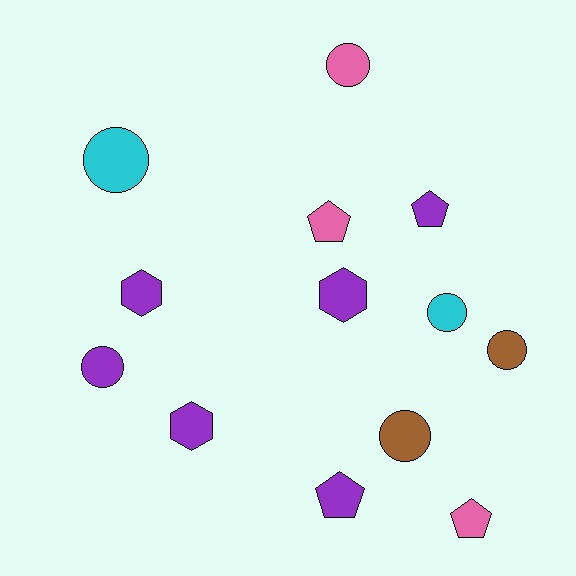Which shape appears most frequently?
Circle, with 6 objects.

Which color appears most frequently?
Purple, with 6 objects.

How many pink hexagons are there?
There are no pink hexagons.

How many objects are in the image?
There are 13 objects.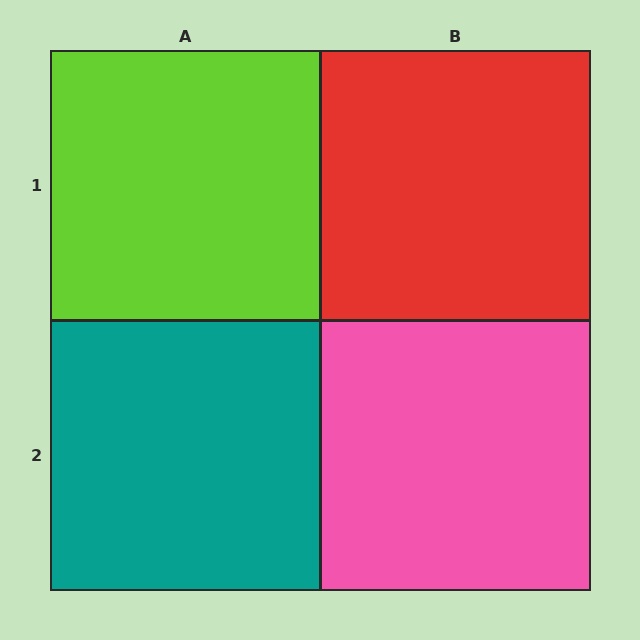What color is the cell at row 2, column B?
Pink.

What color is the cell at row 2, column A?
Teal.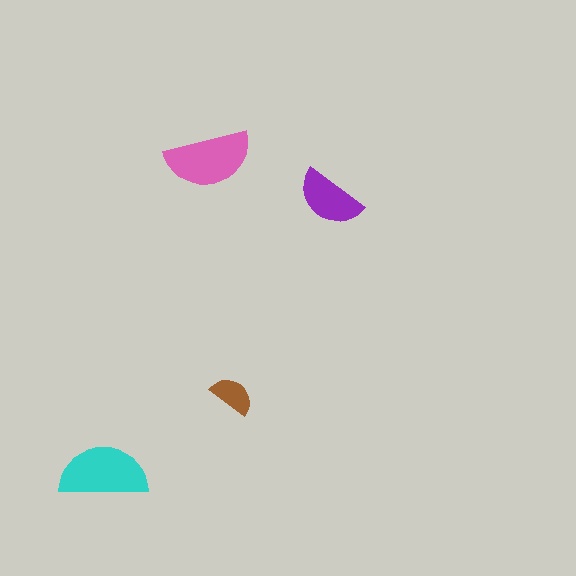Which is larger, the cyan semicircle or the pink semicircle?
The cyan one.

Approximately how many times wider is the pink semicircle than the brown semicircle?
About 2 times wider.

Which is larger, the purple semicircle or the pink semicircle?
The pink one.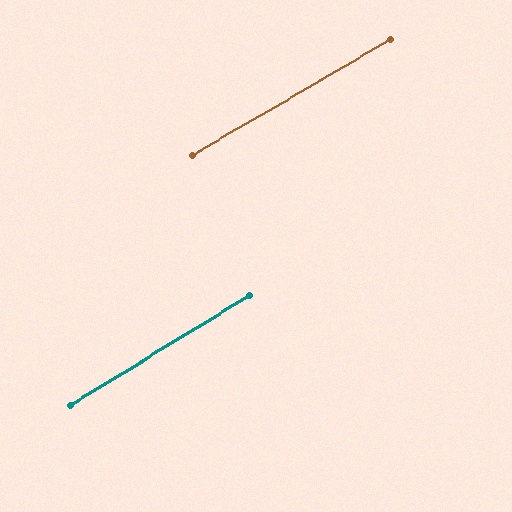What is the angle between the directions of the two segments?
Approximately 1 degree.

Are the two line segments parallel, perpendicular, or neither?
Parallel — their directions differ by only 1.1°.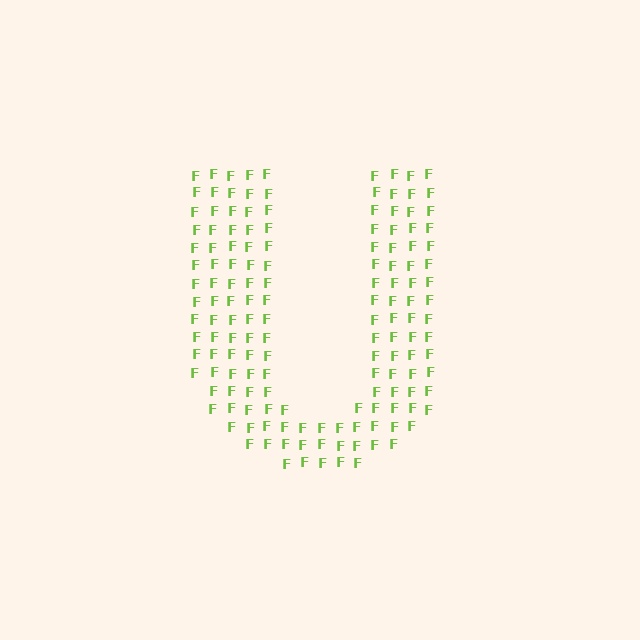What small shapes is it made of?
It is made of small letter F's.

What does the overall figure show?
The overall figure shows the letter U.